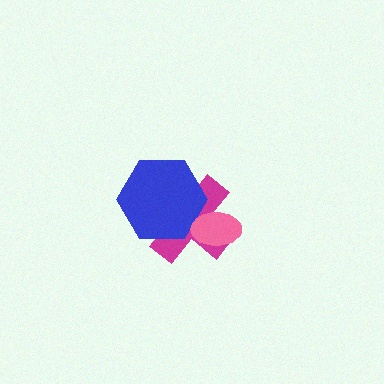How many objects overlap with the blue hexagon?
2 objects overlap with the blue hexagon.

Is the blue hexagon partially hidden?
Yes, it is partially covered by another shape.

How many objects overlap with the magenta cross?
2 objects overlap with the magenta cross.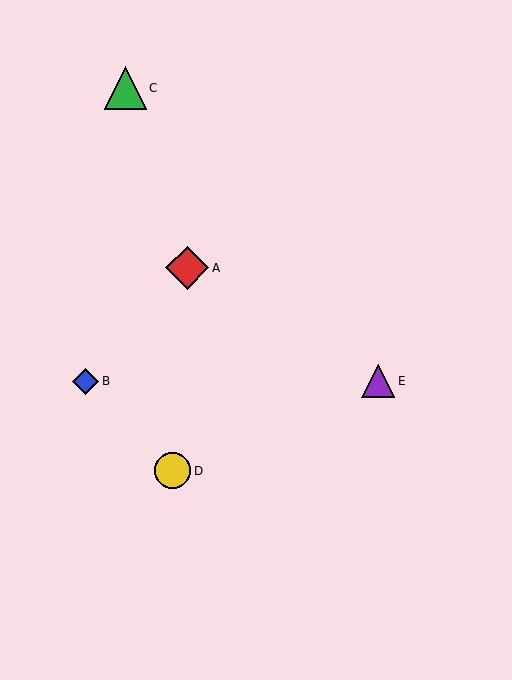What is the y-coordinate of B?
Object B is at y≈381.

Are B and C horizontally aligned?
No, B is at y≈381 and C is at y≈88.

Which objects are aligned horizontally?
Objects B, E are aligned horizontally.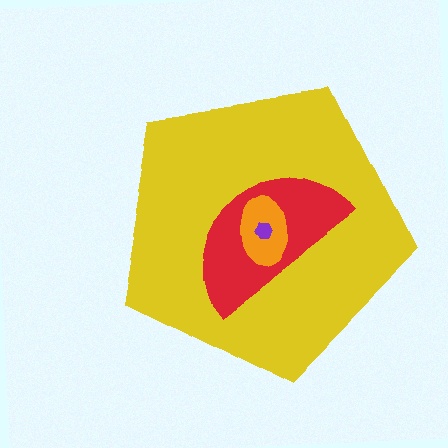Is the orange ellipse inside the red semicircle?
Yes.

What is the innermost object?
The purple hexagon.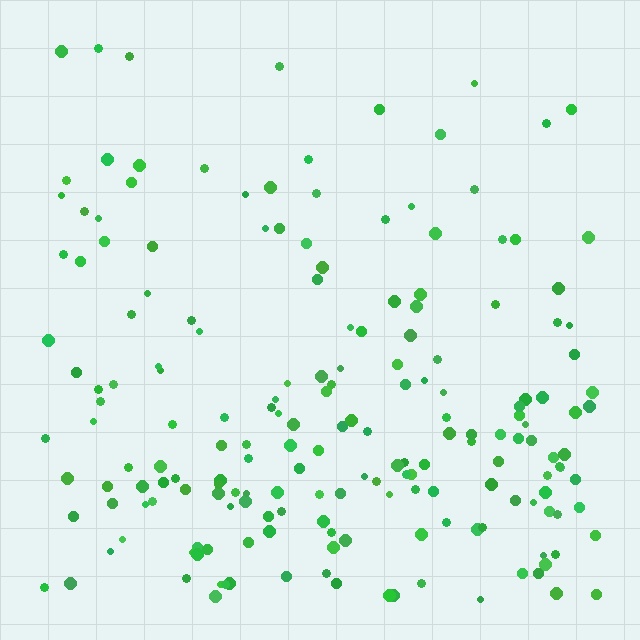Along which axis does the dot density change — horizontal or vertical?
Vertical.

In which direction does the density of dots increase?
From top to bottom, with the bottom side densest.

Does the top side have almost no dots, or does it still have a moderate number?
Still a moderate number, just noticeably fewer than the bottom.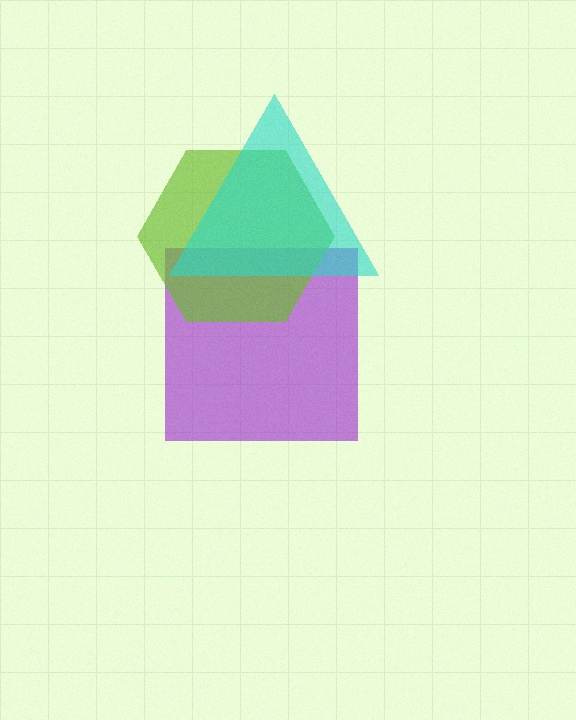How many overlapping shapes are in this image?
There are 3 overlapping shapes in the image.